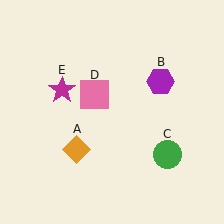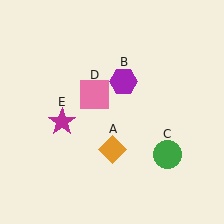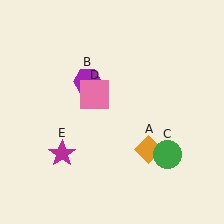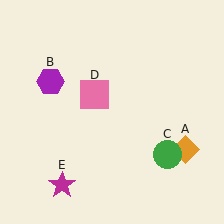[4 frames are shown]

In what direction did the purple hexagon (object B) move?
The purple hexagon (object B) moved left.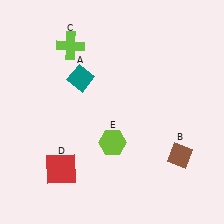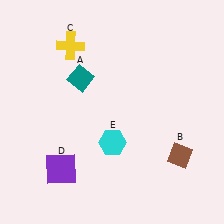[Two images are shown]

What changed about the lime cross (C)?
In Image 1, C is lime. In Image 2, it changed to yellow.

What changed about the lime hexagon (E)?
In Image 1, E is lime. In Image 2, it changed to cyan.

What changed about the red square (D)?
In Image 1, D is red. In Image 2, it changed to purple.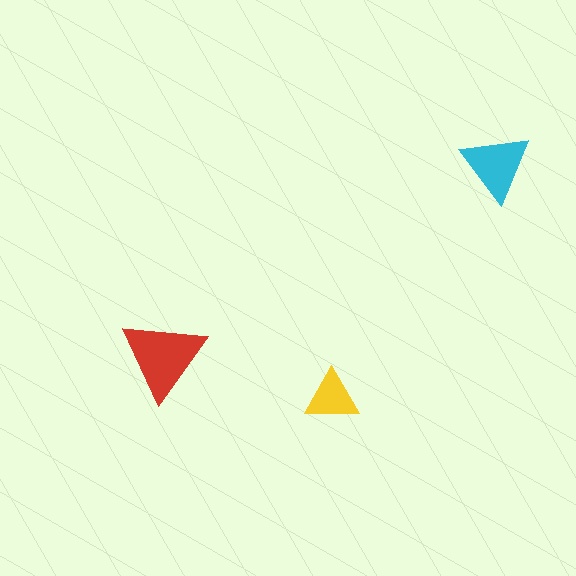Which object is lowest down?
The yellow triangle is bottommost.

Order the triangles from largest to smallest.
the red one, the cyan one, the yellow one.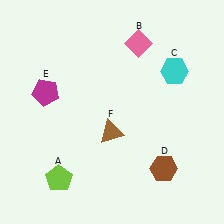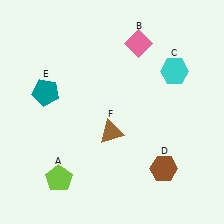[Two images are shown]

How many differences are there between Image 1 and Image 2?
There is 1 difference between the two images.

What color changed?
The pentagon (E) changed from magenta in Image 1 to teal in Image 2.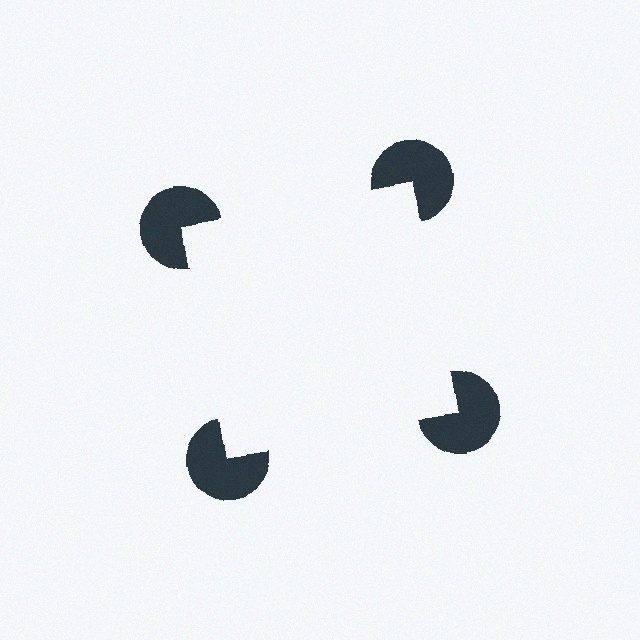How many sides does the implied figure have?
4 sides.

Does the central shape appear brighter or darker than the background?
It typically appears slightly brighter than the background, even though no actual brightness change is drawn.